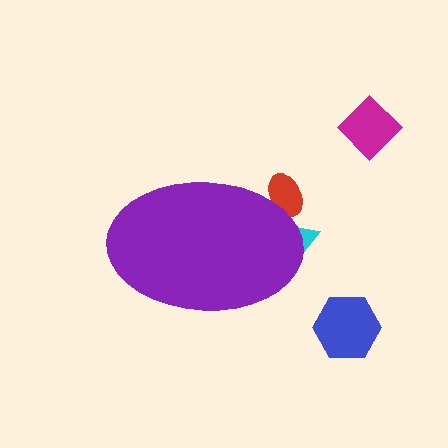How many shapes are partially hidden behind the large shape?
2 shapes are partially hidden.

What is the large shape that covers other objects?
A purple ellipse.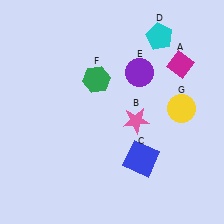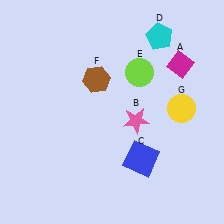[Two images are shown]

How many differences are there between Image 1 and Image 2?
There are 2 differences between the two images.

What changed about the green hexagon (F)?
In Image 1, F is green. In Image 2, it changed to brown.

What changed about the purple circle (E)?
In Image 1, E is purple. In Image 2, it changed to lime.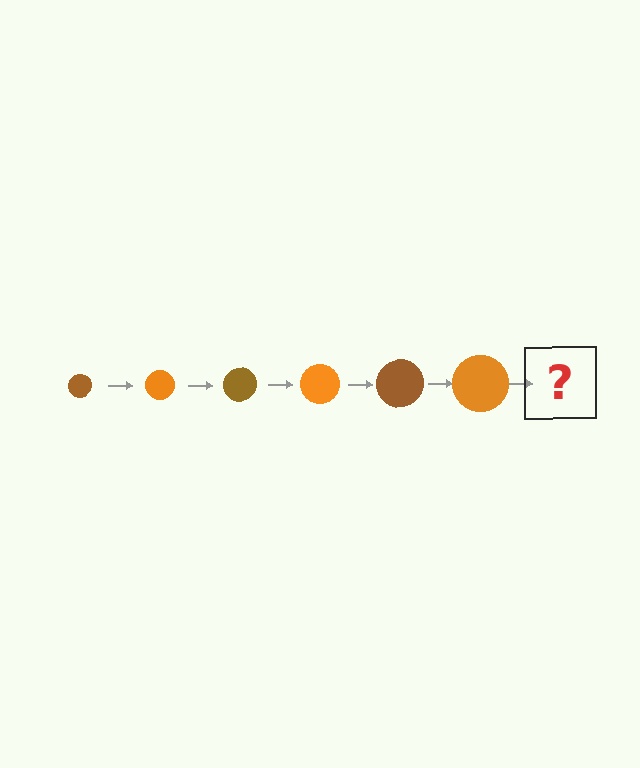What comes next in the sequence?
The next element should be a brown circle, larger than the previous one.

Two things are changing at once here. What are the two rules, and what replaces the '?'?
The two rules are that the circle grows larger each step and the color cycles through brown and orange. The '?' should be a brown circle, larger than the previous one.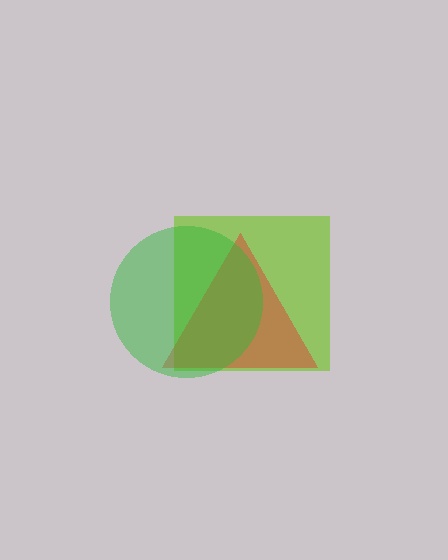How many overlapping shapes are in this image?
There are 3 overlapping shapes in the image.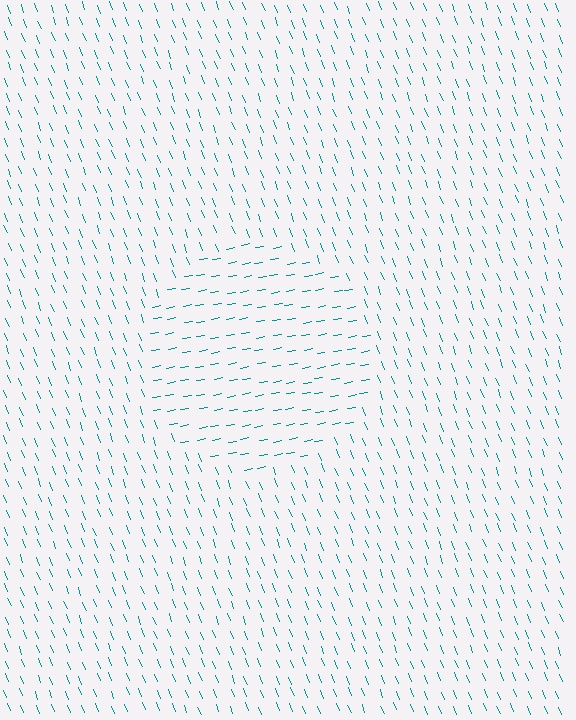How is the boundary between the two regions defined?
The boundary is defined purely by a change in line orientation (approximately 78 degrees difference). All lines are the same color and thickness.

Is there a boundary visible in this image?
Yes, there is a texture boundary formed by a change in line orientation.